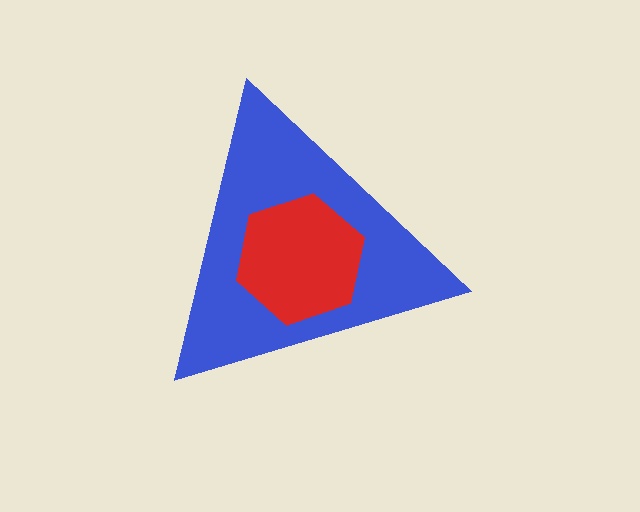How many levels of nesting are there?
2.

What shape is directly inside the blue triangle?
The red hexagon.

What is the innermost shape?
The red hexagon.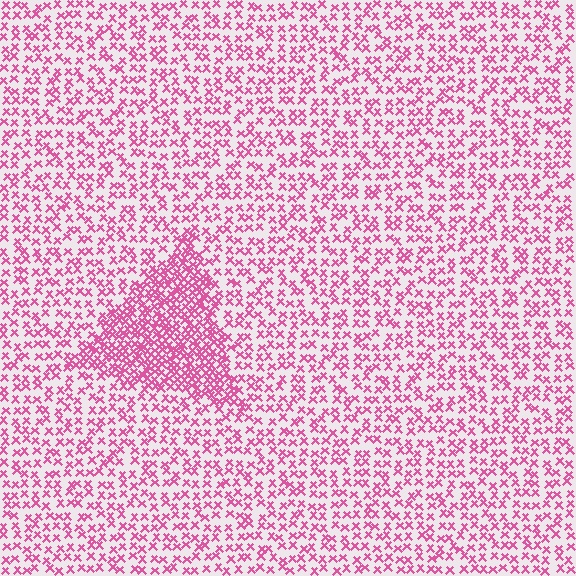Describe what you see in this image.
The image contains small pink elements arranged at two different densities. A triangle-shaped region is visible where the elements are more densely packed than the surrounding area.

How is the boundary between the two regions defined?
The boundary is defined by a change in element density (approximately 2.2x ratio). All elements are the same color, size, and shape.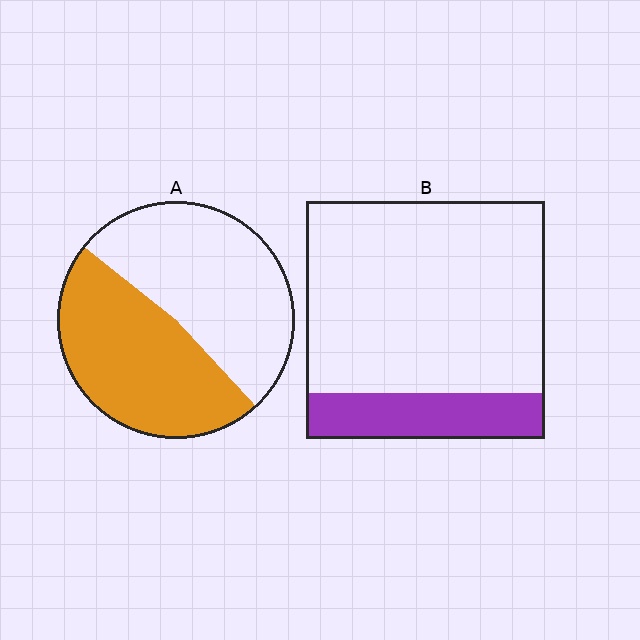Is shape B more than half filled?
No.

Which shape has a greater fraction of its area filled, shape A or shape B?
Shape A.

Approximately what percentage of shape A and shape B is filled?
A is approximately 50% and B is approximately 20%.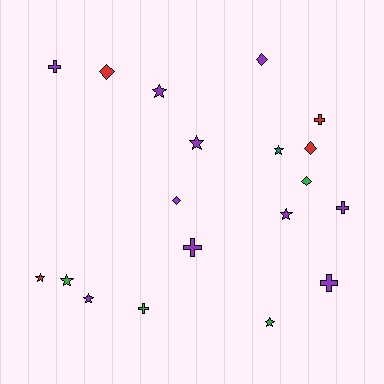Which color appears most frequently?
Purple, with 10 objects.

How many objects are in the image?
There are 19 objects.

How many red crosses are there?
There is 1 red cross.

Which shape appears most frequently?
Star, with 8 objects.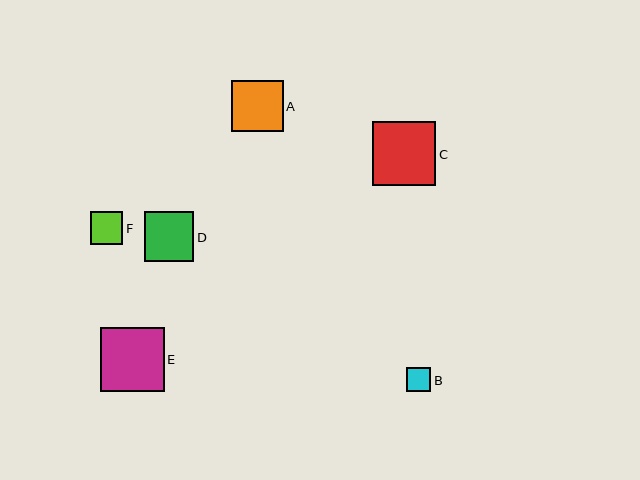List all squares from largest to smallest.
From largest to smallest: E, C, A, D, F, B.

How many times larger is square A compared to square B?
Square A is approximately 2.1 times the size of square B.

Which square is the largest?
Square E is the largest with a size of approximately 64 pixels.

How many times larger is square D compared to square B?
Square D is approximately 2.0 times the size of square B.